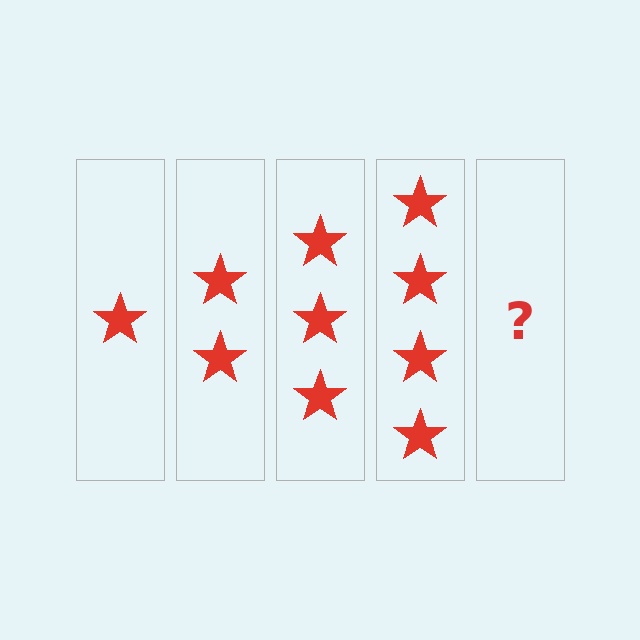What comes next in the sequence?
The next element should be 5 stars.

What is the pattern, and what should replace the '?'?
The pattern is that each step adds one more star. The '?' should be 5 stars.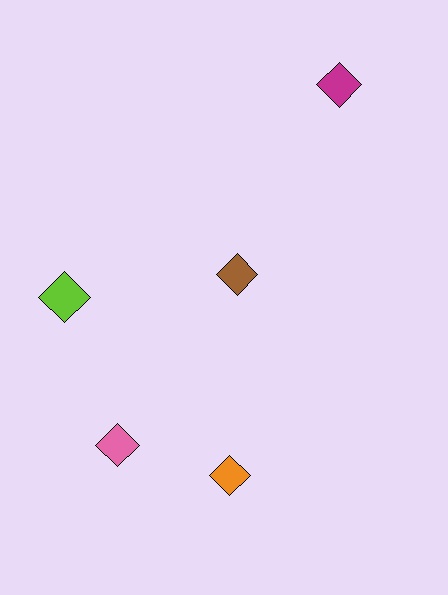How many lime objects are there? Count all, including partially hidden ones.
There is 1 lime object.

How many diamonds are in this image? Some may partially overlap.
There are 5 diamonds.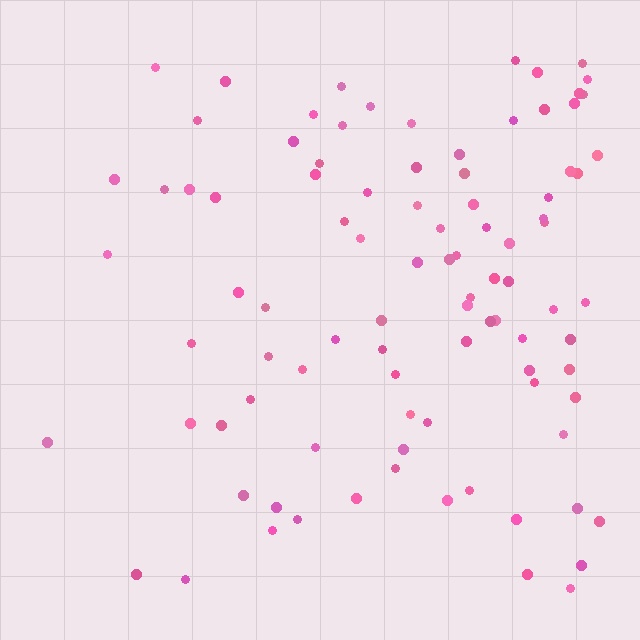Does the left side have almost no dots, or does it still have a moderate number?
Still a moderate number, just noticeably fewer than the right.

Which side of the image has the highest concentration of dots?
The right.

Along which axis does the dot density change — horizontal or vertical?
Horizontal.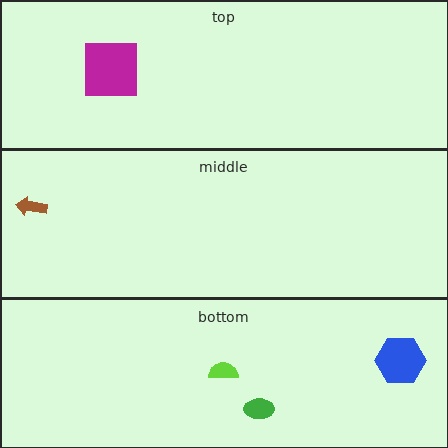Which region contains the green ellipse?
The bottom region.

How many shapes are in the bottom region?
3.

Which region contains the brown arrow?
The middle region.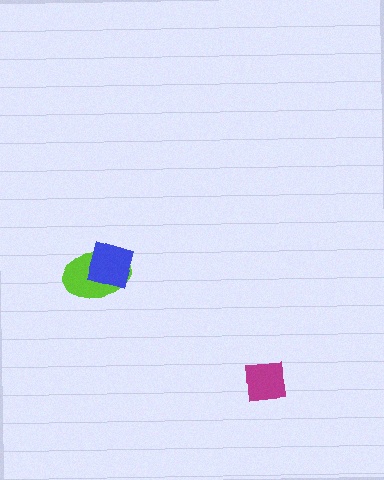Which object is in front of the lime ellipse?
The blue diamond is in front of the lime ellipse.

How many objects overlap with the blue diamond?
1 object overlaps with the blue diamond.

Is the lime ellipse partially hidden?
Yes, it is partially covered by another shape.